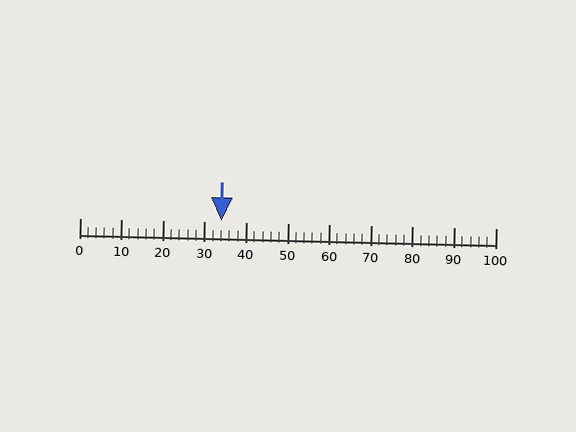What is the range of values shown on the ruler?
The ruler shows values from 0 to 100.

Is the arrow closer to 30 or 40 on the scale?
The arrow is closer to 30.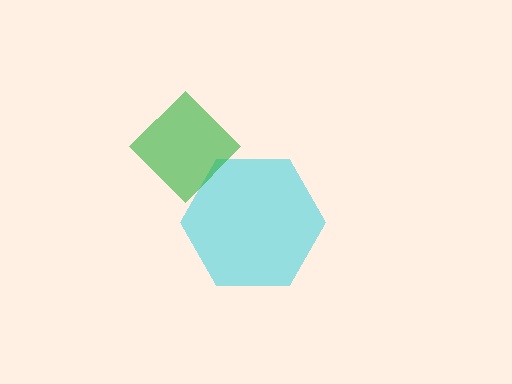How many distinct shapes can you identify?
There are 2 distinct shapes: a cyan hexagon, a green diamond.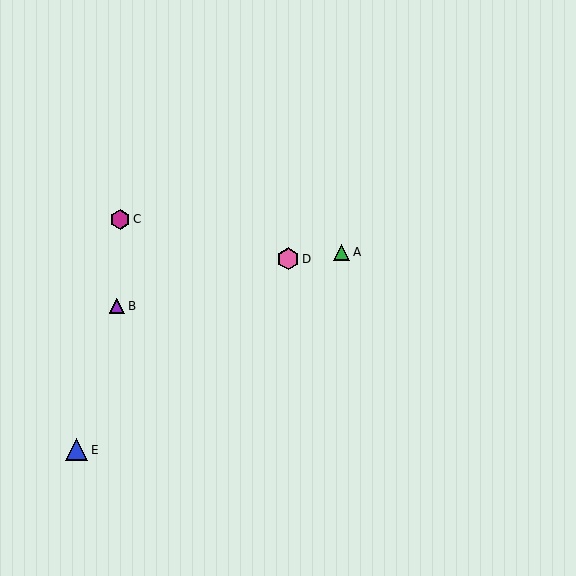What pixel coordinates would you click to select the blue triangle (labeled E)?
Click at (77, 450) to select the blue triangle E.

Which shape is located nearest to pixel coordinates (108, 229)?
The magenta hexagon (labeled C) at (120, 219) is nearest to that location.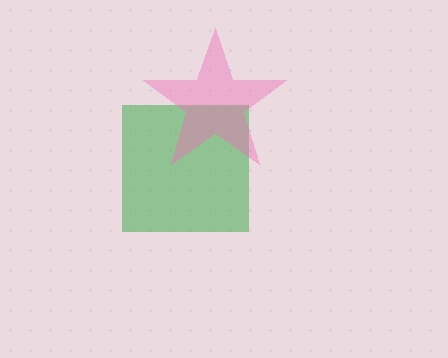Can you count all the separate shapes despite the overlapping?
Yes, there are 2 separate shapes.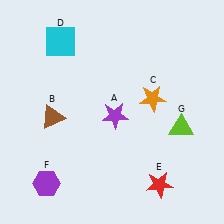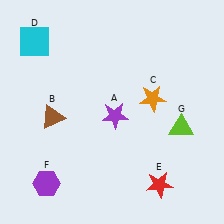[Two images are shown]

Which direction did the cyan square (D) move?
The cyan square (D) moved left.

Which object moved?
The cyan square (D) moved left.